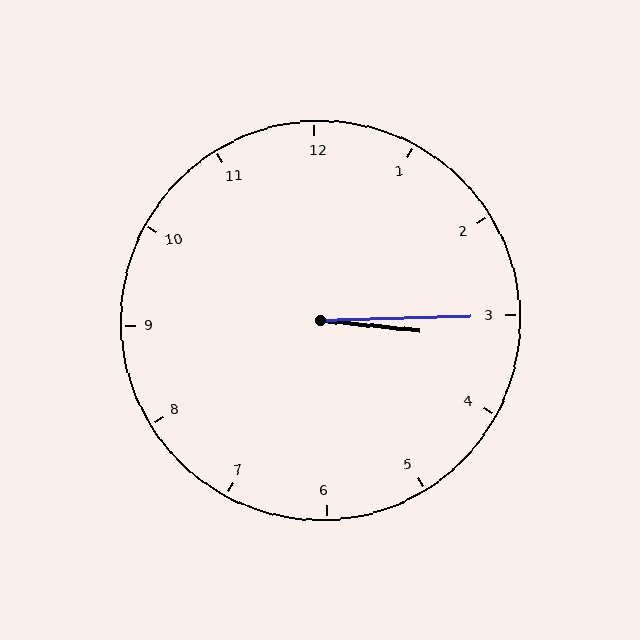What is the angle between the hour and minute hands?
Approximately 8 degrees.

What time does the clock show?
3:15.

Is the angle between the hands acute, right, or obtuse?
It is acute.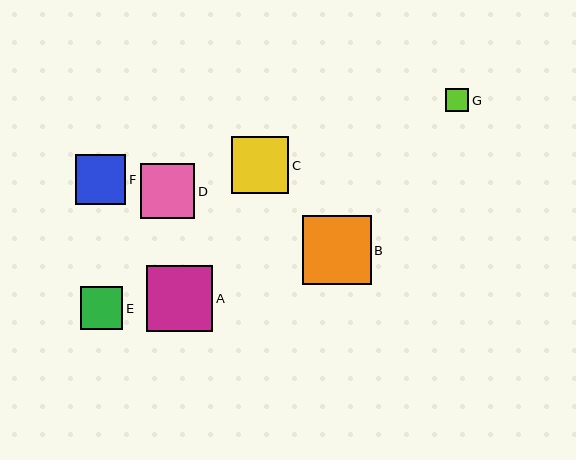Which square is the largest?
Square B is the largest with a size of approximately 69 pixels.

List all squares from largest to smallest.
From largest to smallest: B, A, C, D, F, E, G.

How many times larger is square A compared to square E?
Square A is approximately 1.6 times the size of square E.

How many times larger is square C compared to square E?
Square C is approximately 1.4 times the size of square E.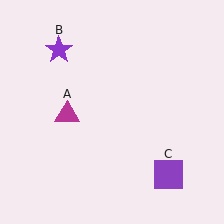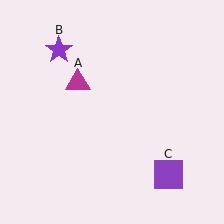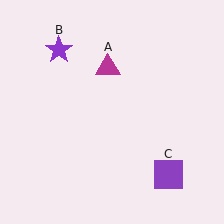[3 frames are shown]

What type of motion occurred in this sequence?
The magenta triangle (object A) rotated clockwise around the center of the scene.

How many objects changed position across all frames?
1 object changed position: magenta triangle (object A).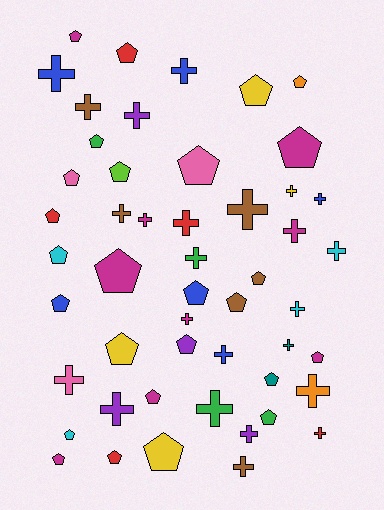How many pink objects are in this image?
There are 3 pink objects.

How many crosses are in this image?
There are 24 crosses.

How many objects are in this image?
There are 50 objects.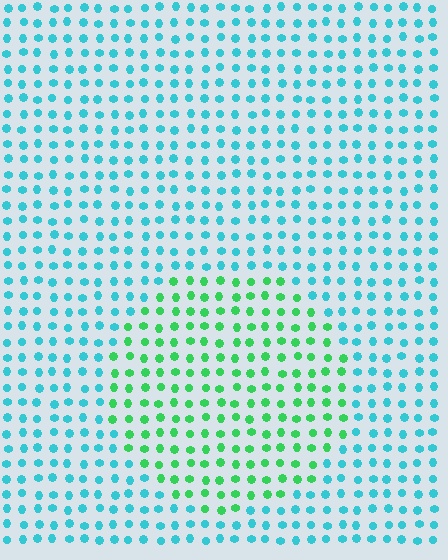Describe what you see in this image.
The image is filled with small cyan elements in a uniform arrangement. A circle-shaped region is visible where the elements are tinted to a slightly different hue, forming a subtle color boundary.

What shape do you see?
I see a circle.